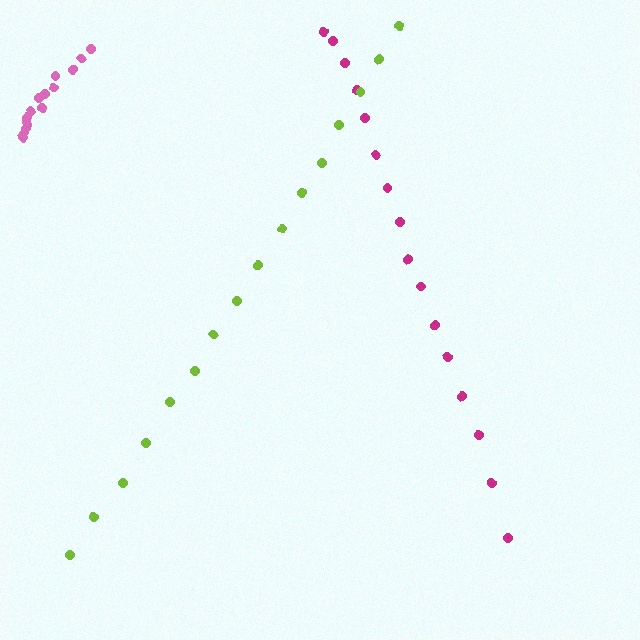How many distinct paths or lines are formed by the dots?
There are 3 distinct paths.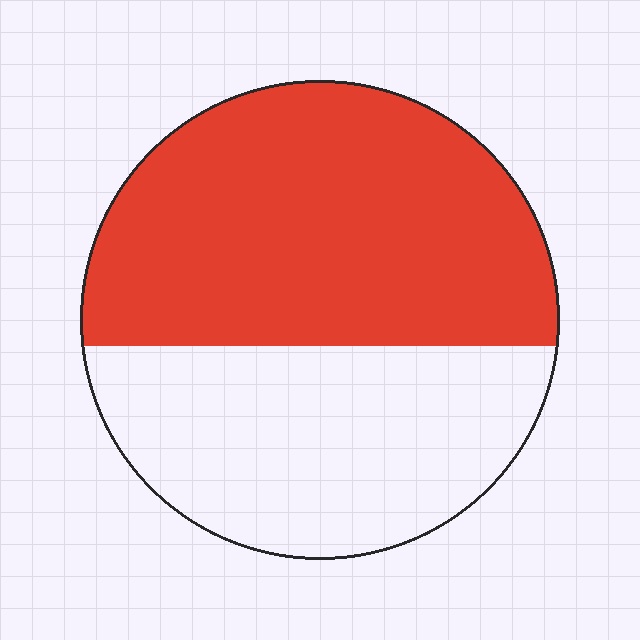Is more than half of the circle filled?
Yes.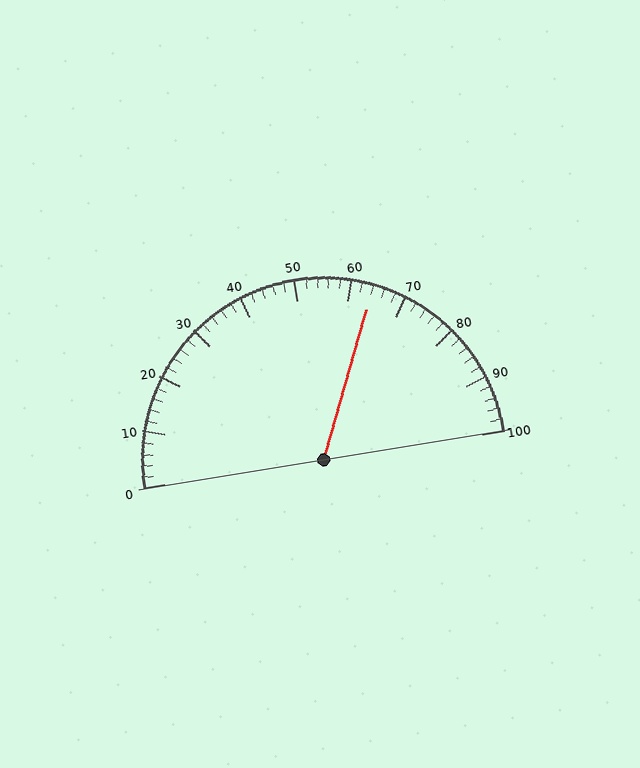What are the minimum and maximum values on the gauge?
The gauge ranges from 0 to 100.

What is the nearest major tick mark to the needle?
The nearest major tick mark is 60.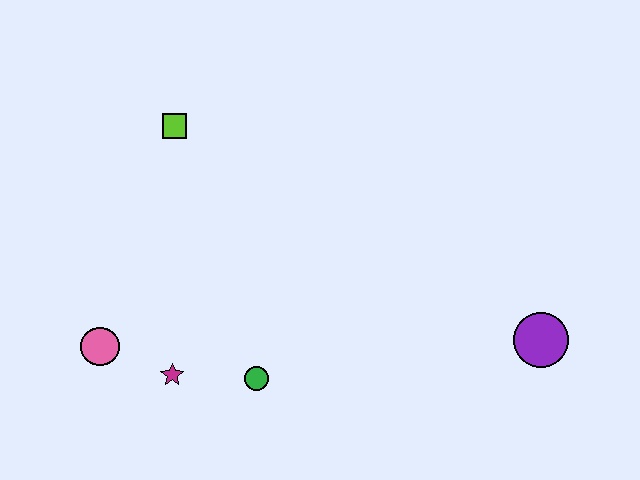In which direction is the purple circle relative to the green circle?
The purple circle is to the right of the green circle.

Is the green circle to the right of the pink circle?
Yes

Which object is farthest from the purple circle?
The pink circle is farthest from the purple circle.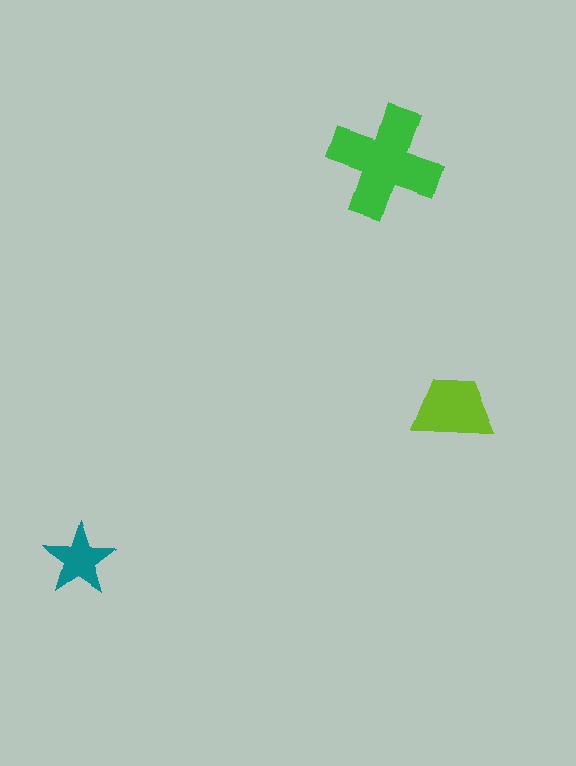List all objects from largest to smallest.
The green cross, the lime trapezoid, the teal star.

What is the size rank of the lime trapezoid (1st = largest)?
2nd.